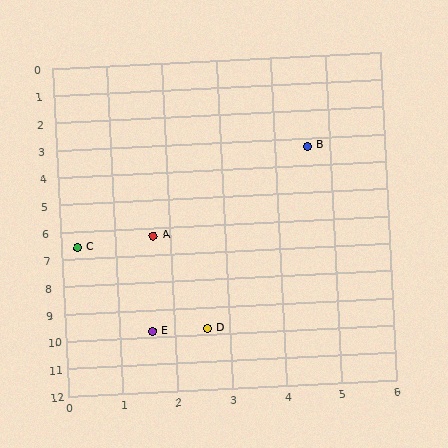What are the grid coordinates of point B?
Point B is at approximately (4.6, 3.3).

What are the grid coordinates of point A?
Point A is at approximately (1.7, 6.3).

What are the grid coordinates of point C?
Point C is at approximately (0.3, 6.6).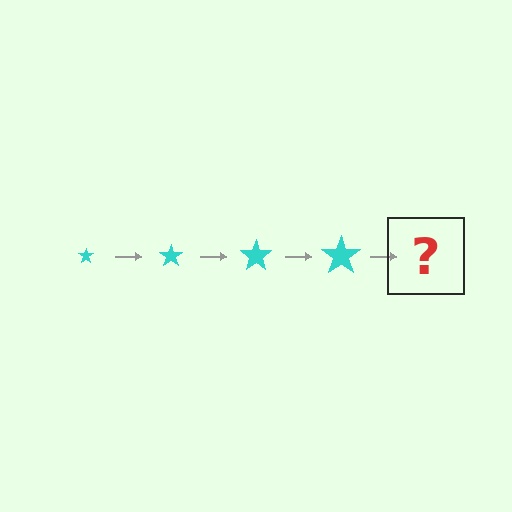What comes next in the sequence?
The next element should be a cyan star, larger than the previous one.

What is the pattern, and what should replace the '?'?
The pattern is that the star gets progressively larger each step. The '?' should be a cyan star, larger than the previous one.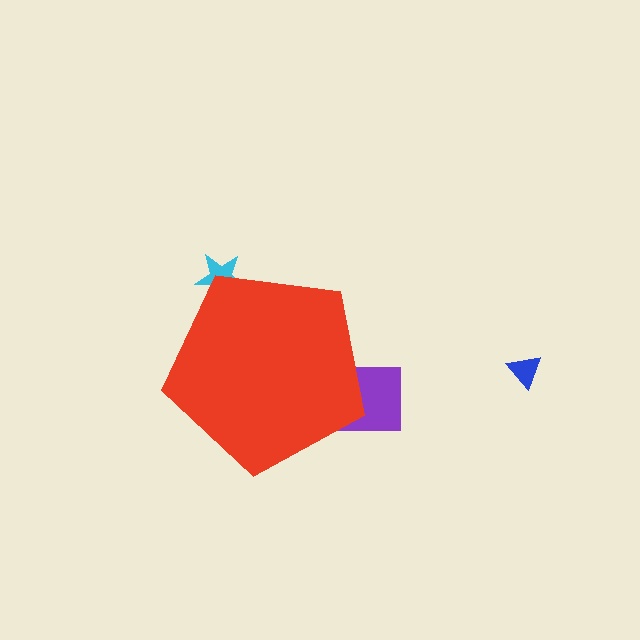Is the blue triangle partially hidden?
No, the blue triangle is fully visible.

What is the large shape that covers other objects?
A red pentagon.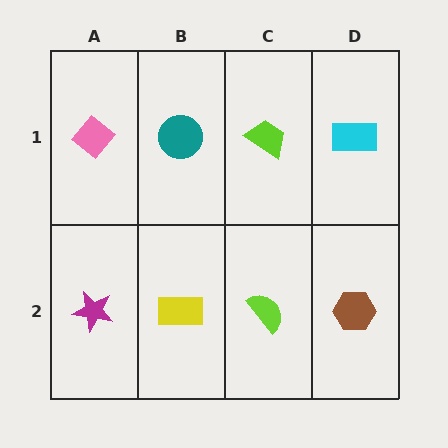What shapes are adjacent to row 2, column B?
A teal circle (row 1, column B), a magenta star (row 2, column A), a lime semicircle (row 2, column C).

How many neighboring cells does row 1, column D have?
2.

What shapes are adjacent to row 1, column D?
A brown hexagon (row 2, column D), a lime trapezoid (row 1, column C).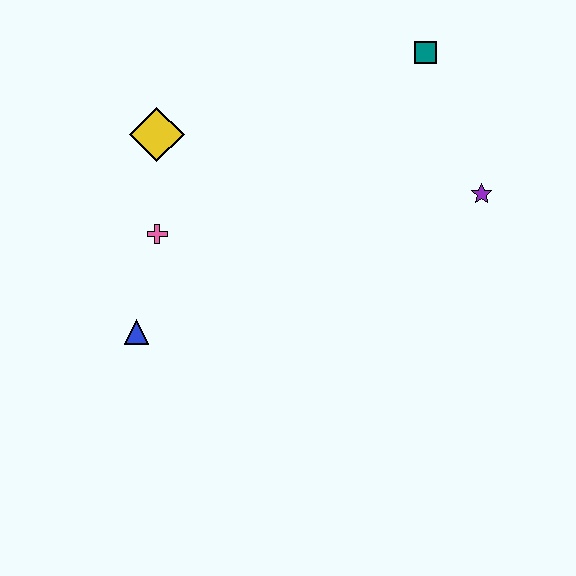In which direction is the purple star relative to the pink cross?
The purple star is to the right of the pink cross.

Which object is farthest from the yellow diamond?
The purple star is farthest from the yellow diamond.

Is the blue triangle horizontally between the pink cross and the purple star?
No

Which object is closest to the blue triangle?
The pink cross is closest to the blue triangle.